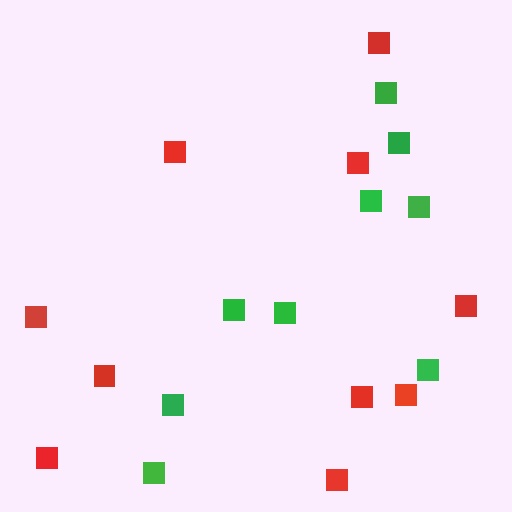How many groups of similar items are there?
There are 2 groups: one group of red squares (10) and one group of green squares (9).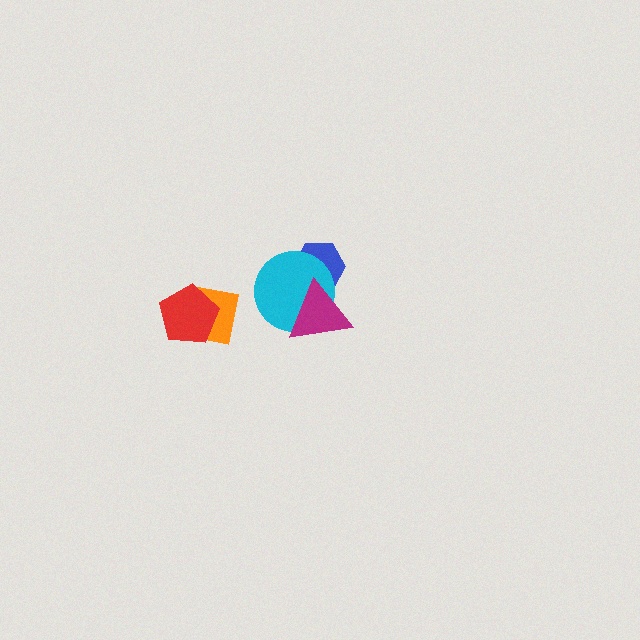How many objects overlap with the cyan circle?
2 objects overlap with the cyan circle.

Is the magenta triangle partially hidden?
No, no other shape covers it.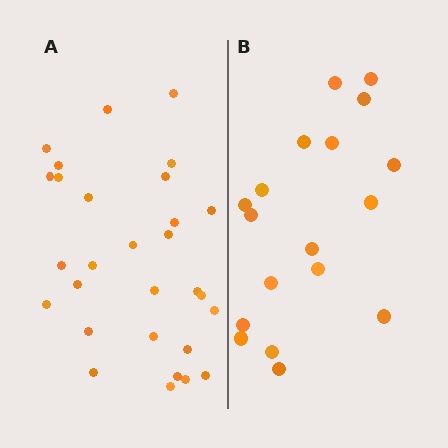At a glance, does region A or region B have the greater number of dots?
Region A (the left region) has more dots.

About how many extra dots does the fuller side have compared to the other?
Region A has roughly 12 or so more dots than region B.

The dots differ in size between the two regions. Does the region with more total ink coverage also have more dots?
No. Region B has more total ink coverage because its dots are larger, but region A actually contains more individual dots. Total area can be misleading — the number of items is what matters here.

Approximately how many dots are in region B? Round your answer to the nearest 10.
About 20 dots. (The exact count is 18, which rounds to 20.)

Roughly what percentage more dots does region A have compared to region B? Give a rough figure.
About 60% more.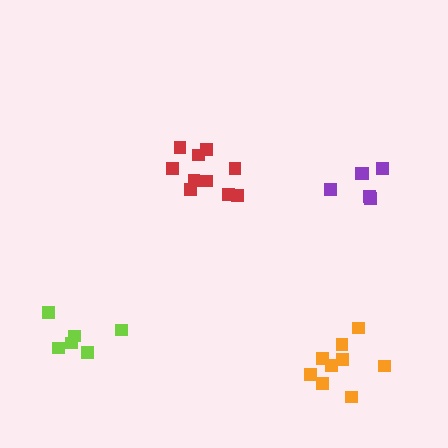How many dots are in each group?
Group 1: 6 dots, Group 2: 10 dots, Group 3: 9 dots, Group 4: 6 dots (31 total).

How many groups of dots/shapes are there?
There are 4 groups.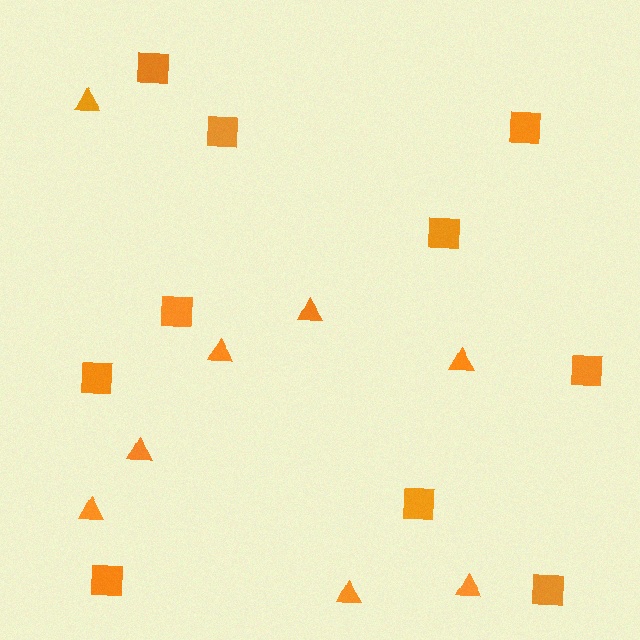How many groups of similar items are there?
There are 2 groups: one group of triangles (8) and one group of squares (10).